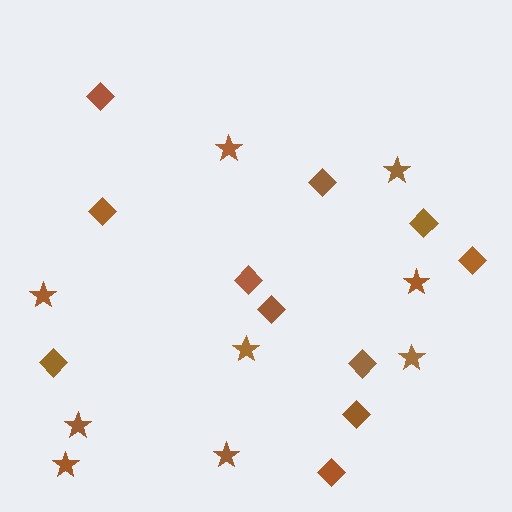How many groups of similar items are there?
There are 2 groups: one group of diamonds (11) and one group of stars (9).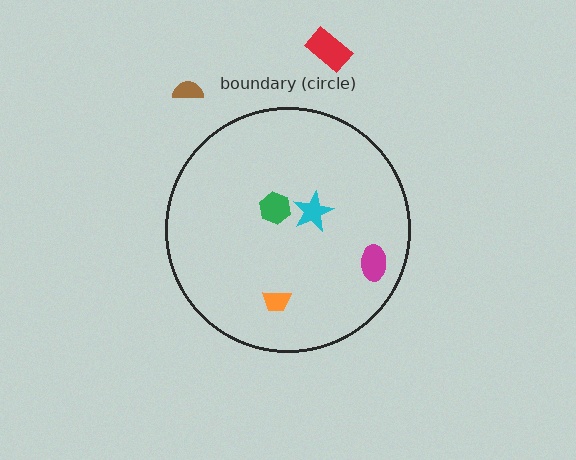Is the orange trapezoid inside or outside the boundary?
Inside.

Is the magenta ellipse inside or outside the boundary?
Inside.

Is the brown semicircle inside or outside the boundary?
Outside.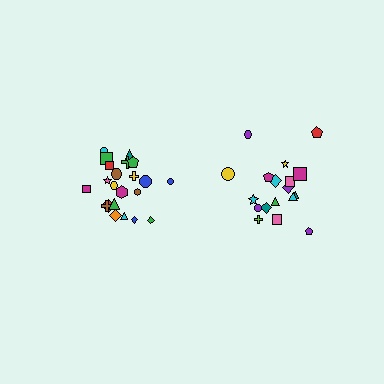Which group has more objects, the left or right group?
The left group.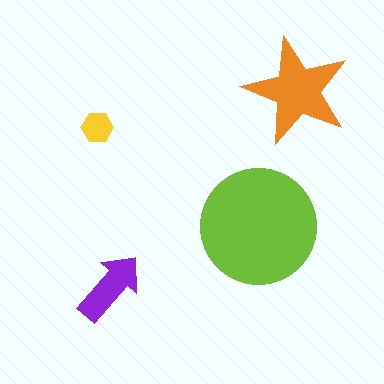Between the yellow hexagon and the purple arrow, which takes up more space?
The purple arrow.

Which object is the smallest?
The yellow hexagon.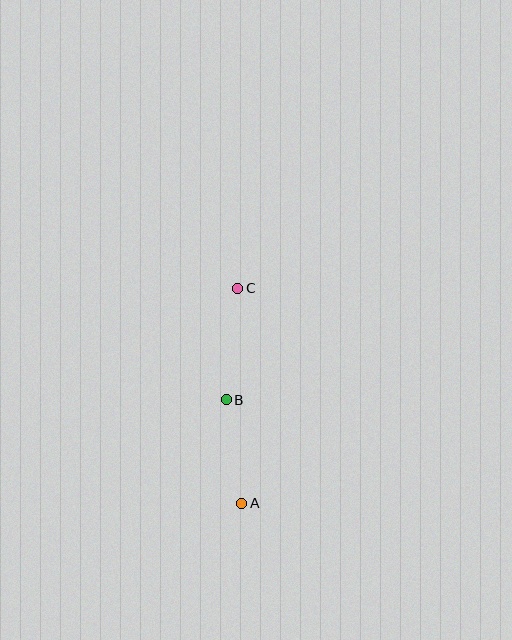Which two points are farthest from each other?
Points A and C are farthest from each other.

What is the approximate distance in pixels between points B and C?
The distance between B and C is approximately 112 pixels.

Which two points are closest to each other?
Points A and B are closest to each other.